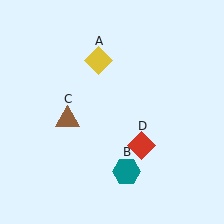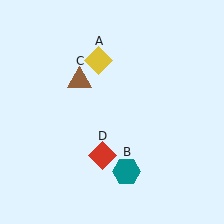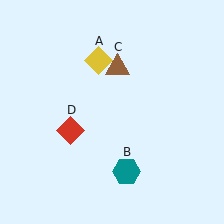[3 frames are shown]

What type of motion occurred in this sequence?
The brown triangle (object C), red diamond (object D) rotated clockwise around the center of the scene.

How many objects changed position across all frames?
2 objects changed position: brown triangle (object C), red diamond (object D).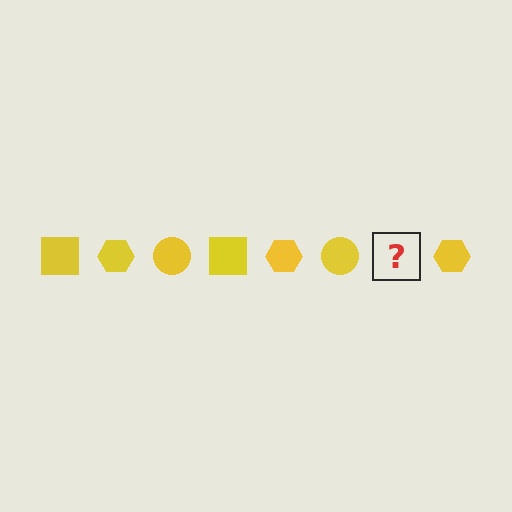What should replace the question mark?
The question mark should be replaced with a yellow square.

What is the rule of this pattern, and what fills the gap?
The rule is that the pattern cycles through square, hexagon, circle shapes in yellow. The gap should be filled with a yellow square.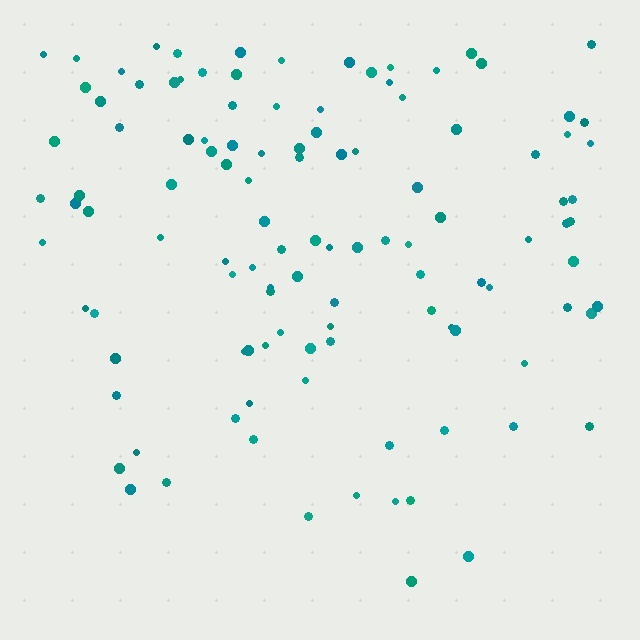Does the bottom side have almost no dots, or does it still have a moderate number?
Still a moderate number, just noticeably fewer than the top.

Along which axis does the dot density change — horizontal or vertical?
Vertical.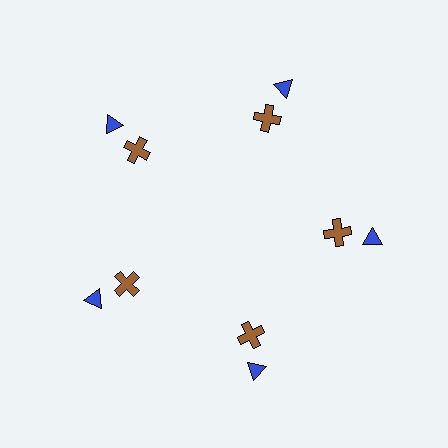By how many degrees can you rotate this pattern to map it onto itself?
The pattern maps onto itself every 72 degrees of rotation.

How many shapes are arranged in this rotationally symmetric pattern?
There are 10 shapes, arranged in 5 groups of 2.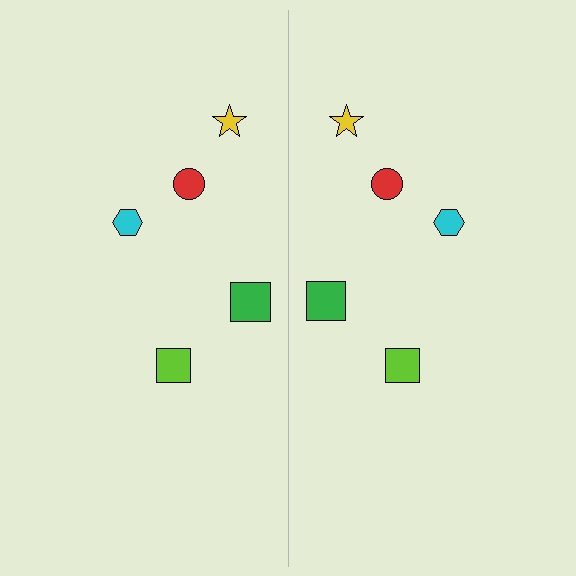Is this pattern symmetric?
Yes, this pattern has bilateral (reflection) symmetry.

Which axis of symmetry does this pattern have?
The pattern has a vertical axis of symmetry running through the center of the image.